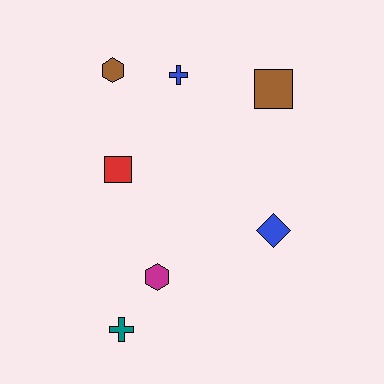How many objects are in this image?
There are 7 objects.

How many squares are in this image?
There are 2 squares.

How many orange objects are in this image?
There are no orange objects.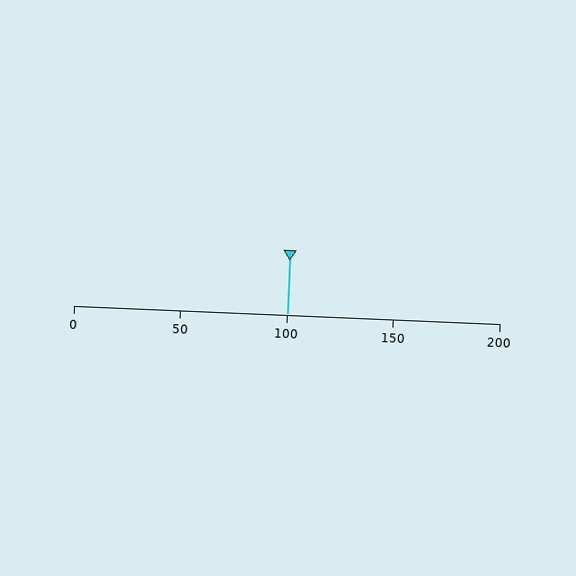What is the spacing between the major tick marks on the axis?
The major ticks are spaced 50 apart.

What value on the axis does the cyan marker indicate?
The marker indicates approximately 100.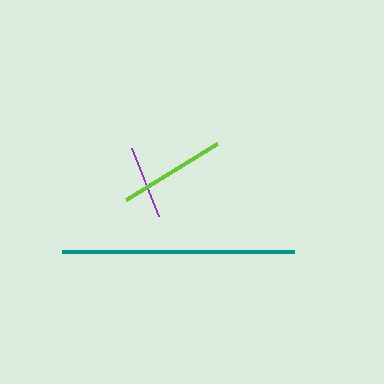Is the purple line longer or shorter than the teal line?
The teal line is longer than the purple line.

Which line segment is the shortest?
The purple line is the shortest at approximately 74 pixels.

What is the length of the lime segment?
The lime segment is approximately 107 pixels long.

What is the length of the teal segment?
The teal segment is approximately 232 pixels long.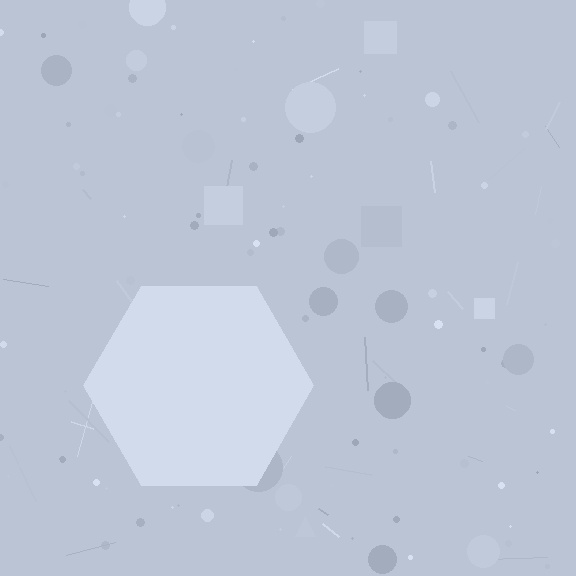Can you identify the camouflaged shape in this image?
The camouflaged shape is a hexagon.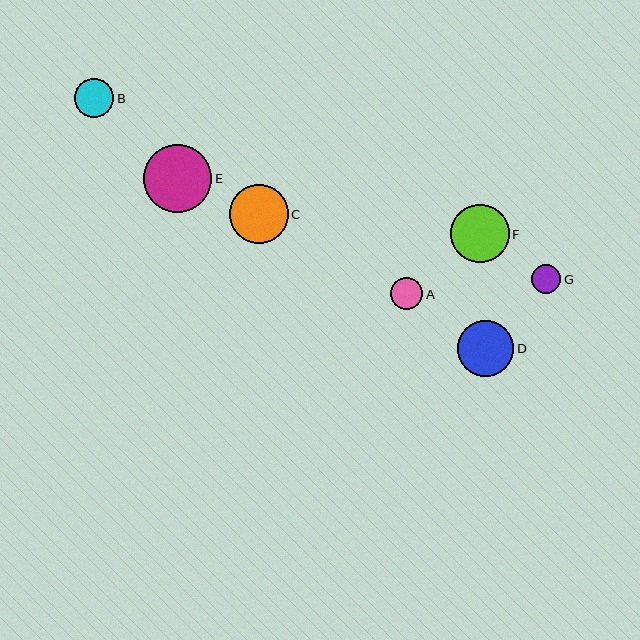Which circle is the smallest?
Circle G is the smallest with a size of approximately 29 pixels.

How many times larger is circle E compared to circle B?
Circle E is approximately 1.8 times the size of circle B.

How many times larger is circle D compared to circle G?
Circle D is approximately 1.9 times the size of circle G.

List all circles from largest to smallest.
From largest to smallest: E, C, F, D, B, A, G.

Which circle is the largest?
Circle E is the largest with a size of approximately 68 pixels.